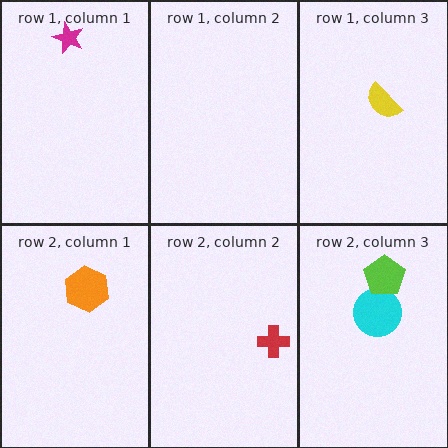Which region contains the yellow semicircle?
The row 1, column 3 region.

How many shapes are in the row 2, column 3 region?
2.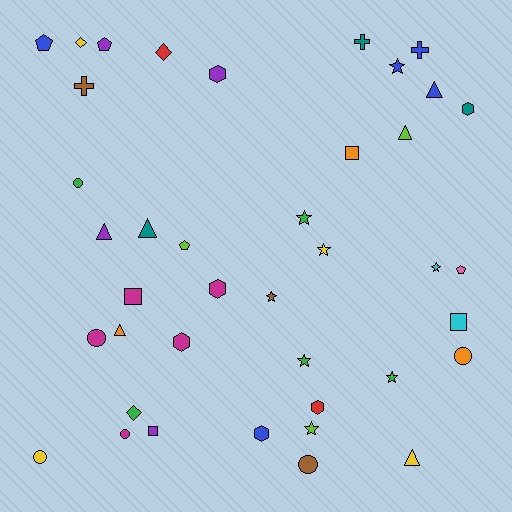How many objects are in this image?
There are 40 objects.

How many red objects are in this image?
There are 2 red objects.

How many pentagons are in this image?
There are 4 pentagons.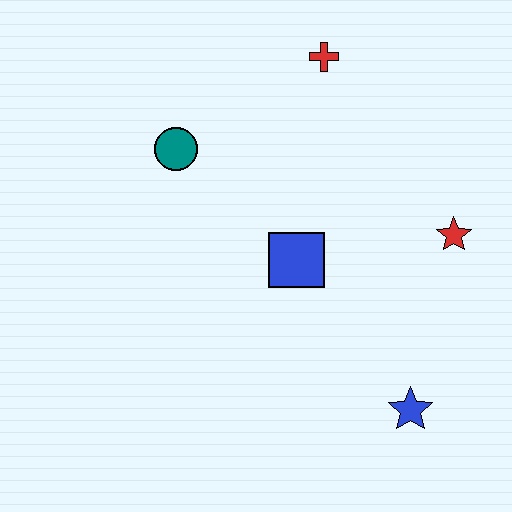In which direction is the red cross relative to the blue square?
The red cross is above the blue square.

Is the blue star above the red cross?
No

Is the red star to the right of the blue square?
Yes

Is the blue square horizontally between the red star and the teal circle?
Yes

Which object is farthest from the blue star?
The red cross is farthest from the blue star.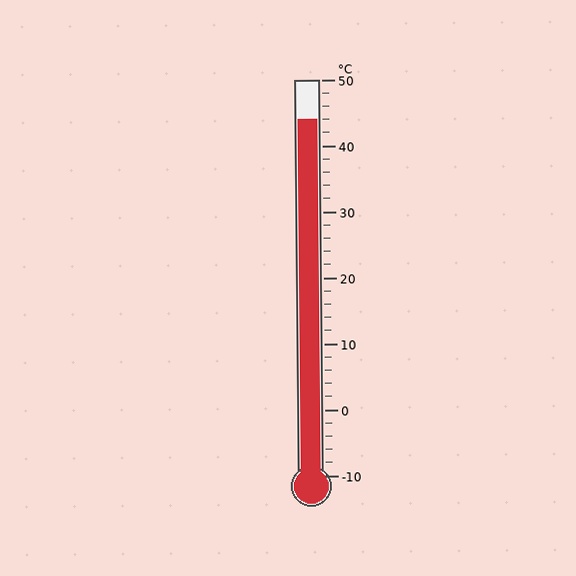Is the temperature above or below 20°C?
The temperature is above 20°C.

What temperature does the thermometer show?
The thermometer shows approximately 44°C.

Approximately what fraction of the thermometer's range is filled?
The thermometer is filled to approximately 90% of its range.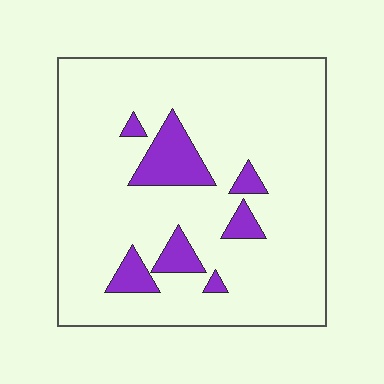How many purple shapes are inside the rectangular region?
7.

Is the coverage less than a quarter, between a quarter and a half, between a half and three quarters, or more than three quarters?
Less than a quarter.